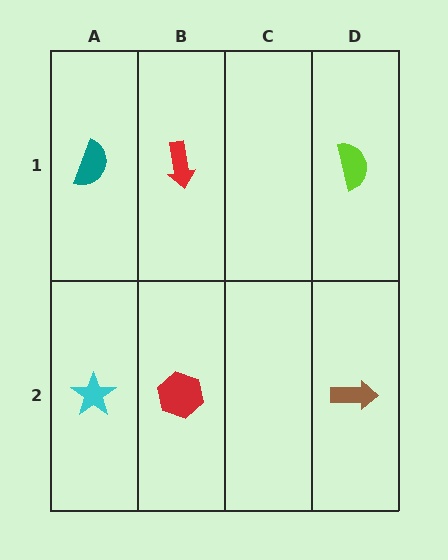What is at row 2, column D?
A brown arrow.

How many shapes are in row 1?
3 shapes.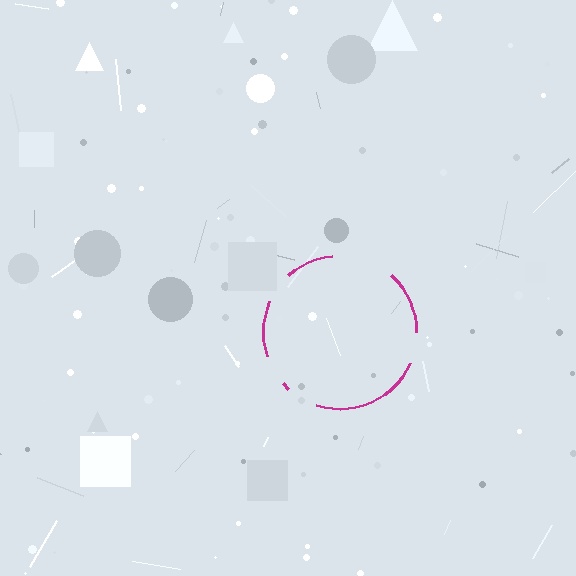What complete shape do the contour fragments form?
The contour fragments form a circle.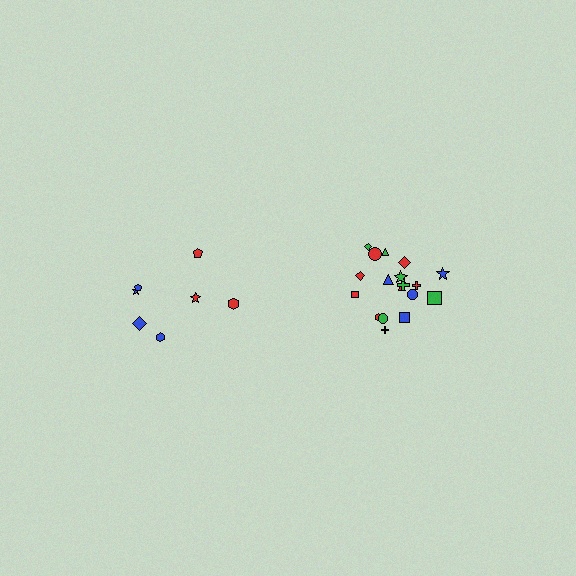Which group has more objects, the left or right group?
The right group.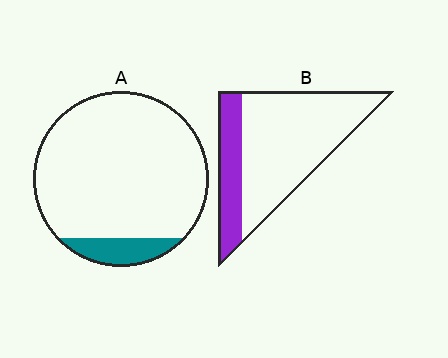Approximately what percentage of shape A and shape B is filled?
A is approximately 10% and B is approximately 25%.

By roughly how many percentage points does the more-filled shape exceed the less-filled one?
By roughly 15 percentage points (B over A).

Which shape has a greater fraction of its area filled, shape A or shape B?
Shape B.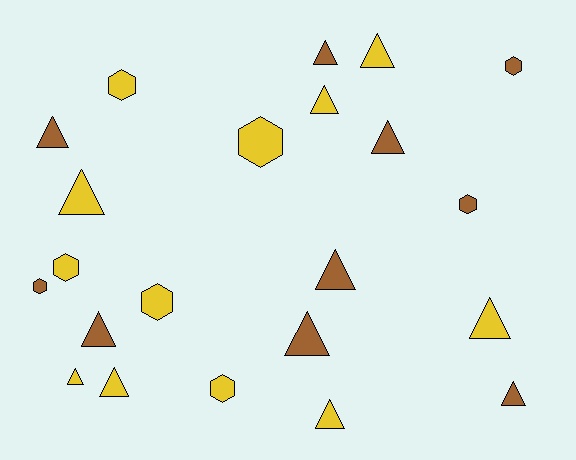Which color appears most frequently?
Yellow, with 12 objects.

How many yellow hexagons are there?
There are 5 yellow hexagons.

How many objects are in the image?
There are 22 objects.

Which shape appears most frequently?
Triangle, with 14 objects.